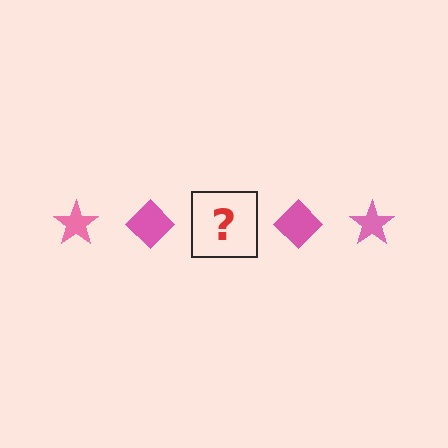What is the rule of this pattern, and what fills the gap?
The rule is that the pattern cycles through star, diamond shapes in pink. The gap should be filled with a pink star.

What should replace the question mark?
The question mark should be replaced with a pink star.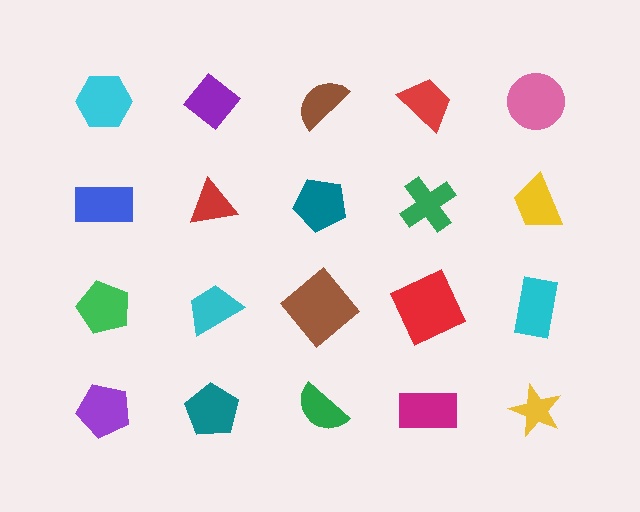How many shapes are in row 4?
5 shapes.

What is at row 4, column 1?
A purple pentagon.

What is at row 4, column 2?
A teal pentagon.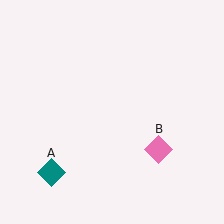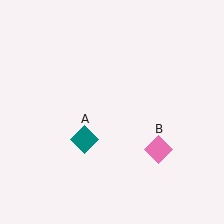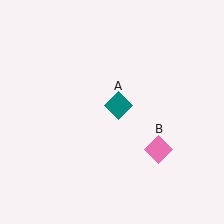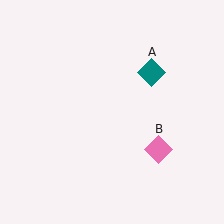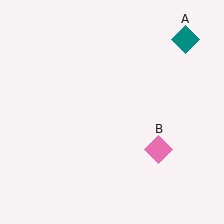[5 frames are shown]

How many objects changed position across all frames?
1 object changed position: teal diamond (object A).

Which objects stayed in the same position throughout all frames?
Pink diamond (object B) remained stationary.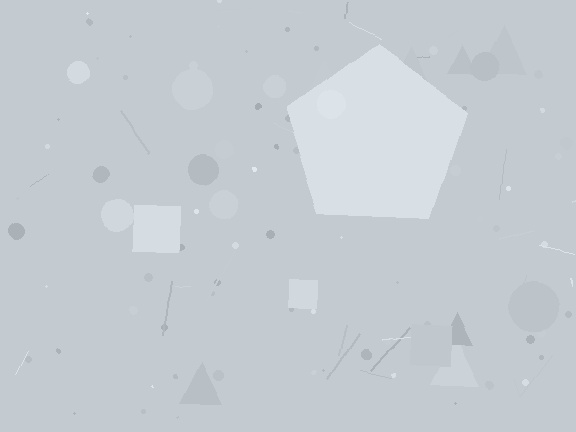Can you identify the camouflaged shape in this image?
The camouflaged shape is a pentagon.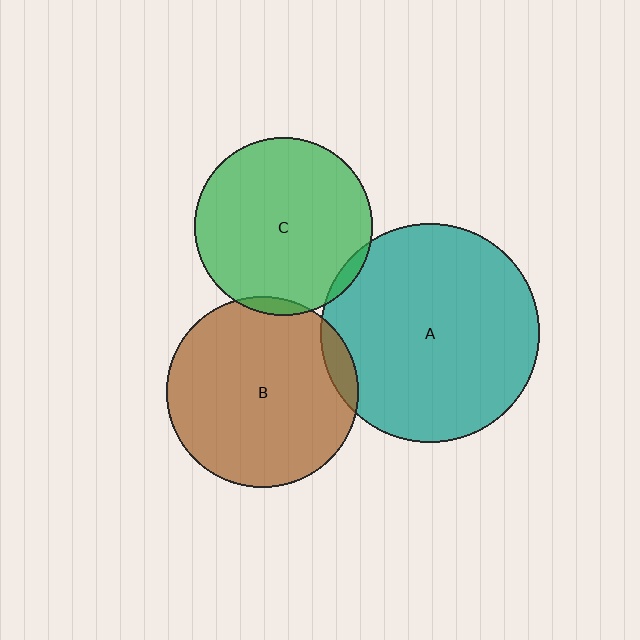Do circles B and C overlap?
Yes.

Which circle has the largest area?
Circle A (teal).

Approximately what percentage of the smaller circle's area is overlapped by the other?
Approximately 5%.